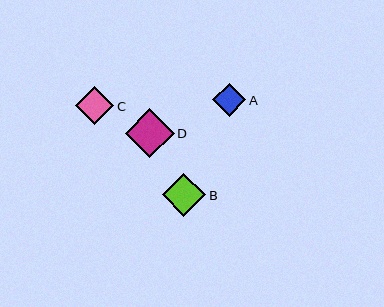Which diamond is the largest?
Diamond D is the largest with a size of approximately 49 pixels.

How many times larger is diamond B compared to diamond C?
Diamond B is approximately 1.1 times the size of diamond C.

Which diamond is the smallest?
Diamond A is the smallest with a size of approximately 33 pixels.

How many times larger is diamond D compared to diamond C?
Diamond D is approximately 1.3 times the size of diamond C.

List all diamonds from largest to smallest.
From largest to smallest: D, B, C, A.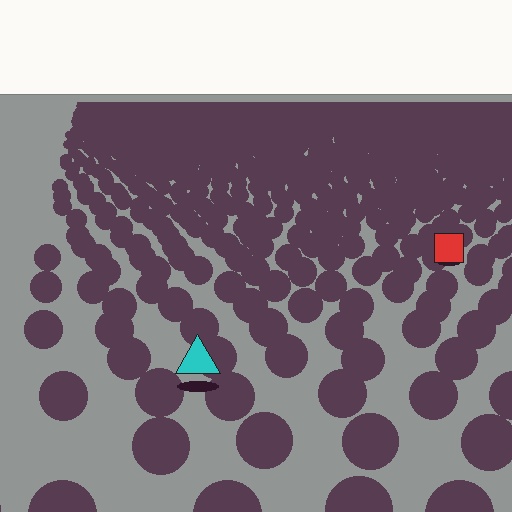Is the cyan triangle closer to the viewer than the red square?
Yes. The cyan triangle is closer — you can tell from the texture gradient: the ground texture is coarser near it.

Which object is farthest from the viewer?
The red square is farthest from the viewer. It appears smaller and the ground texture around it is denser.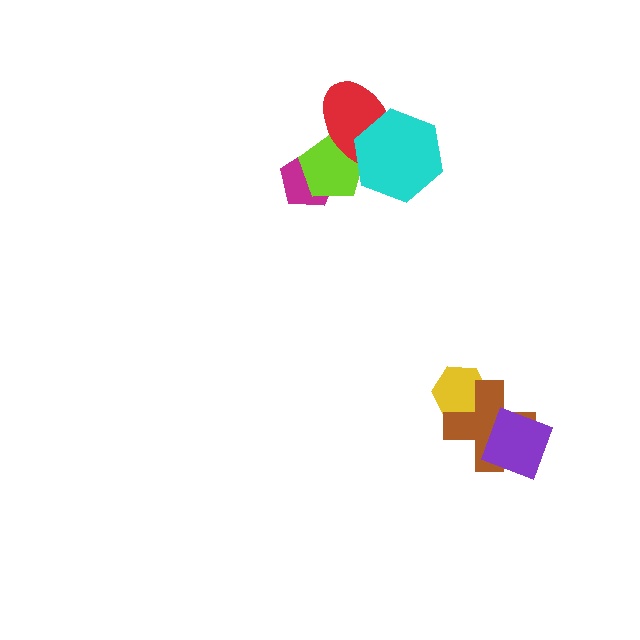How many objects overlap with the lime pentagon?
3 objects overlap with the lime pentagon.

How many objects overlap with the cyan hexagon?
2 objects overlap with the cyan hexagon.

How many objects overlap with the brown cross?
2 objects overlap with the brown cross.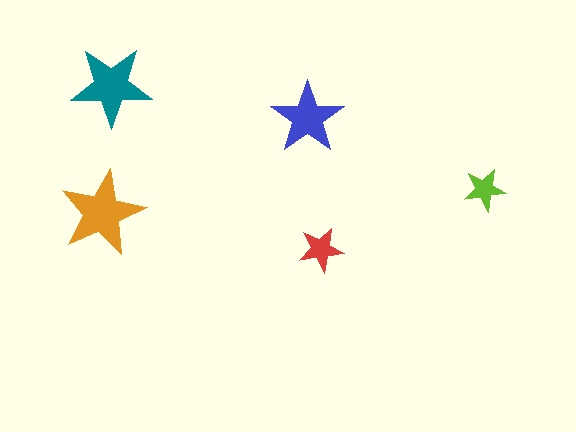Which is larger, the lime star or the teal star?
The teal one.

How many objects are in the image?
There are 5 objects in the image.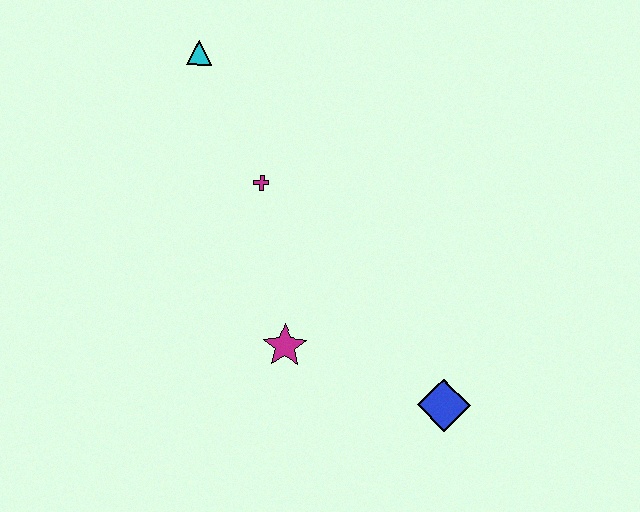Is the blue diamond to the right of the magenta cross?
Yes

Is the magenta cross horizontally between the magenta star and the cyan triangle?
Yes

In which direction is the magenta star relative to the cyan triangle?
The magenta star is below the cyan triangle.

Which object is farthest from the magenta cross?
The blue diamond is farthest from the magenta cross.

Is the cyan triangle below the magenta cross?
No